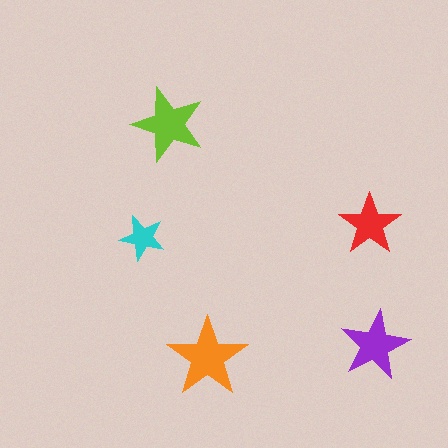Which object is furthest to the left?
The cyan star is leftmost.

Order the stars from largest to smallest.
the orange one, the lime one, the purple one, the red one, the cyan one.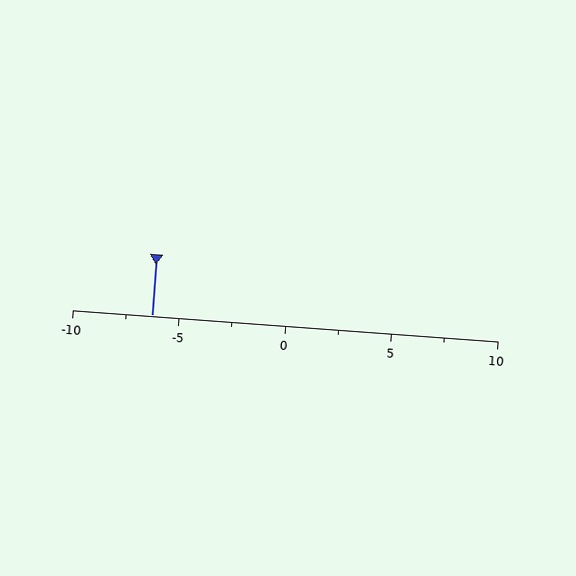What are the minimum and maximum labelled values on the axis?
The axis runs from -10 to 10.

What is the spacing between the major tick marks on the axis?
The major ticks are spaced 5 apart.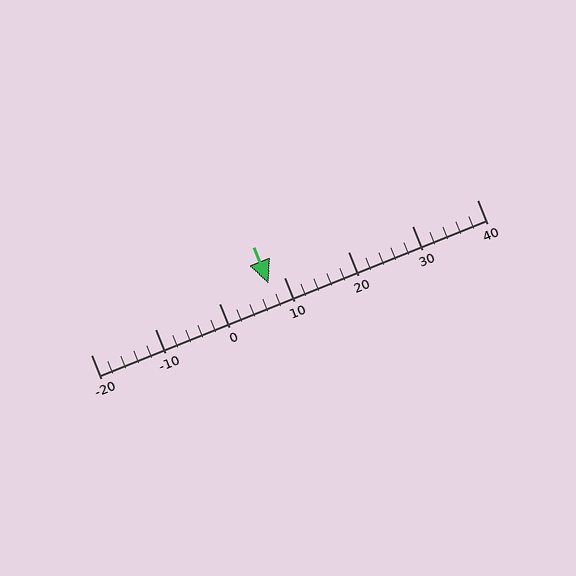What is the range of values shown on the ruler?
The ruler shows values from -20 to 40.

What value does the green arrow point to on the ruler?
The green arrow points to approximately 8.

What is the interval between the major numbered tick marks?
The major tick marks are spaced 10 units apart.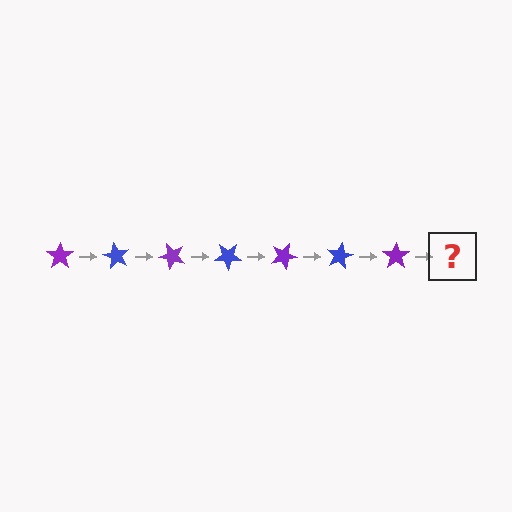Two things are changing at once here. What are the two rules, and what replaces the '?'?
The two rules are that it rotates 60 degrees each step and the color cycles through purple and blue. The '?' should be a blue star, rotated 420 degrees from the start.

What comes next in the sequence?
The next element should be a blue star, rotated 420 degrees from the start.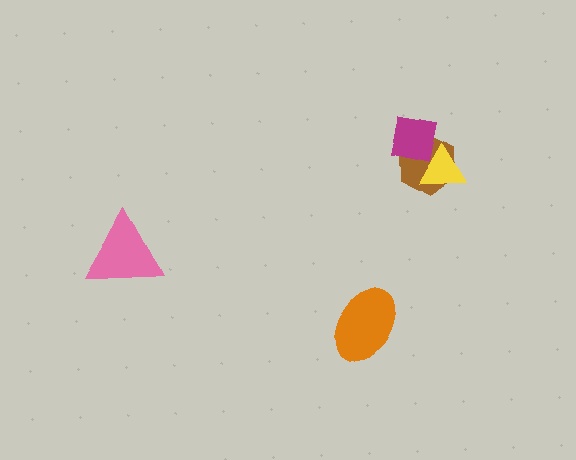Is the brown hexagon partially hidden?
Yes, it is partially covered by another shape.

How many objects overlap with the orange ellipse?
0 objects overlap with the orange ellipse.